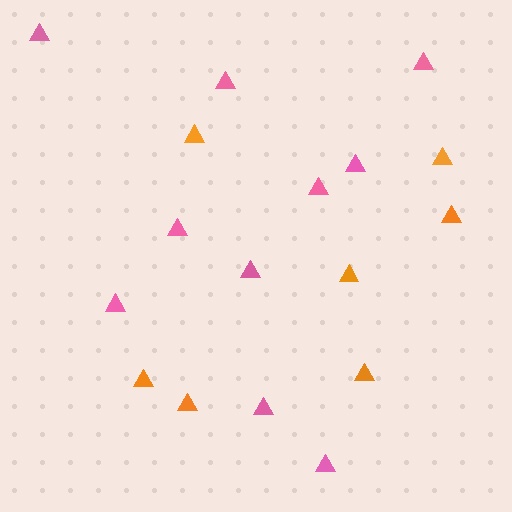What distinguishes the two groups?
There are 2 groups: one group of orange triangles (7) and one group of pink triangles (10).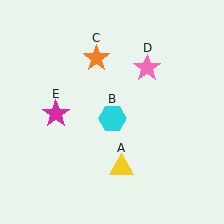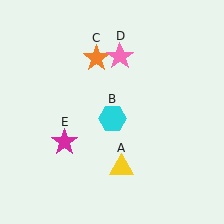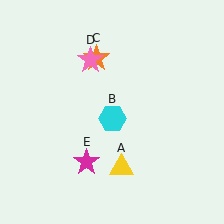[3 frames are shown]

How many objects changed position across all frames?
2 objects changed position: pink star (object D), magenta star (object E).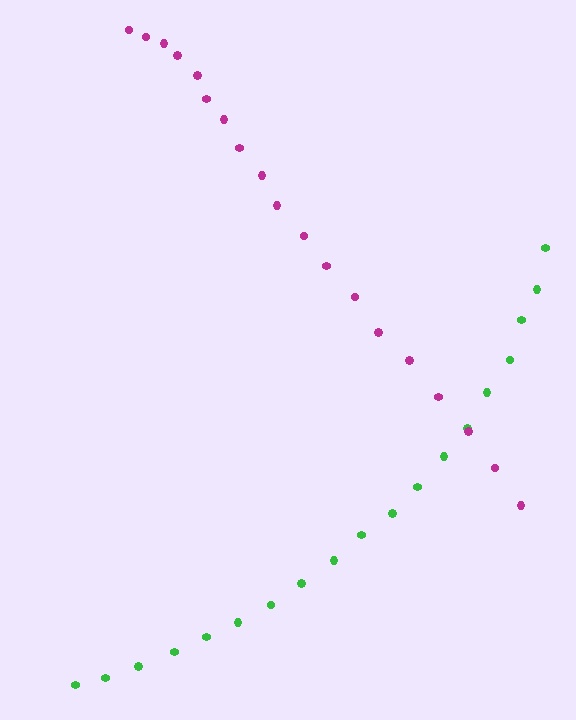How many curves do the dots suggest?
There are 2 distinct paths.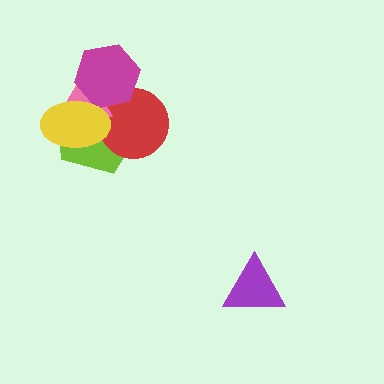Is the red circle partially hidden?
Yes, it is partially covered by another shape.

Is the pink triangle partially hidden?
Yes, it is partially covered by another shape.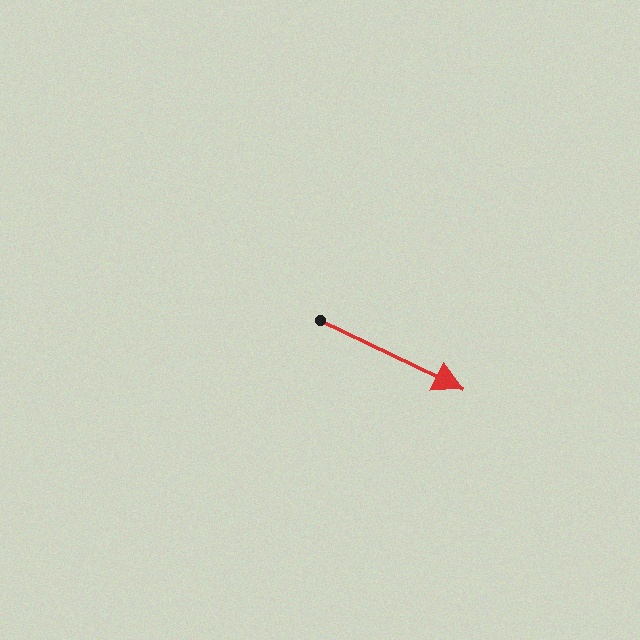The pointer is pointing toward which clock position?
Roughly 4 o'clock.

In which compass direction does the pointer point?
Southeast.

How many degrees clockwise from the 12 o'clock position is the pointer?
Approximately 116 degrees.